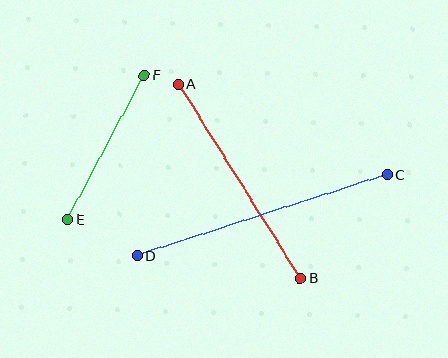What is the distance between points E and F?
The distance is approximately 163 pixels.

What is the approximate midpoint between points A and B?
The midpoint is at approximately (240, 181) pixels.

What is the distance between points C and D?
The distance is approximately 263 pixels.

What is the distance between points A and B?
The distance is approximately 229 pixels.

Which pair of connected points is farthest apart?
Points C and D are farthest apart.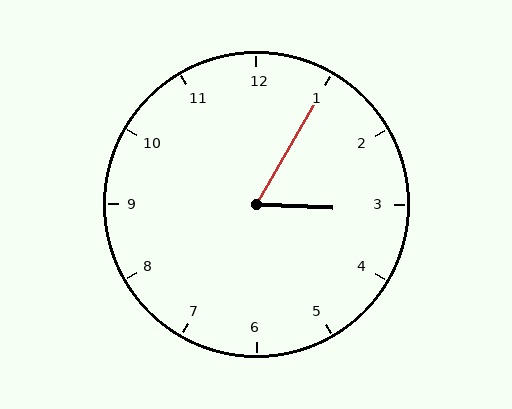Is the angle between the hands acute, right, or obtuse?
It is acute.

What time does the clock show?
3:05.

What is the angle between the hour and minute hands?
Approximately 62 degrees.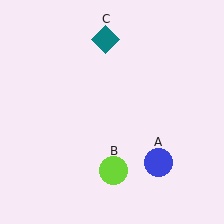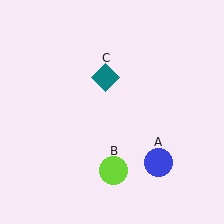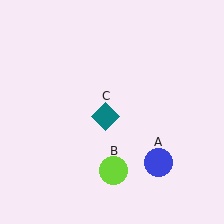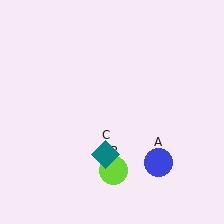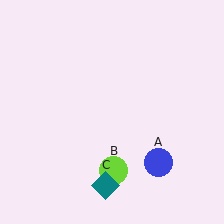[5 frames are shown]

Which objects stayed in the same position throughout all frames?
Blue circle (object A) and lime circle (object B) remained stationary.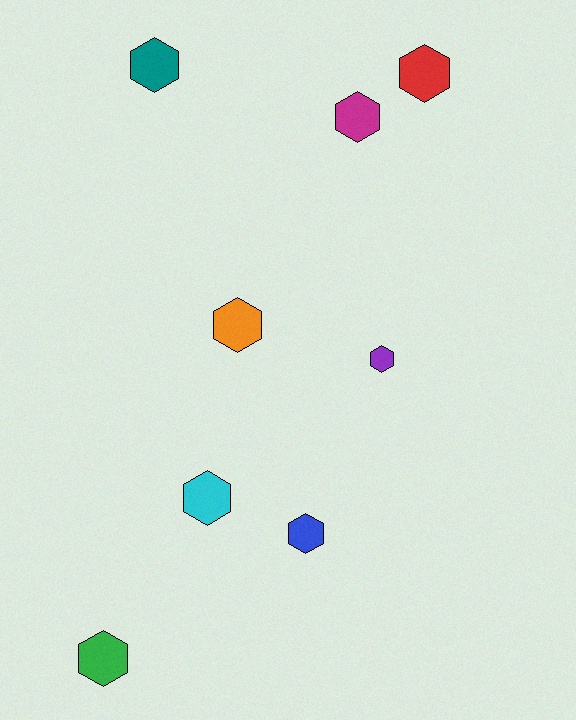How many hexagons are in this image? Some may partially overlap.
There are 8 hexagons.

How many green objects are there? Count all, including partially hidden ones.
There is 1 green object.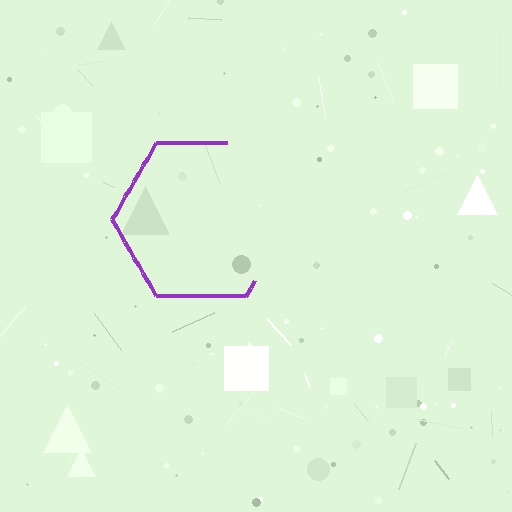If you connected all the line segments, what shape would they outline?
They would outline a hexagon.